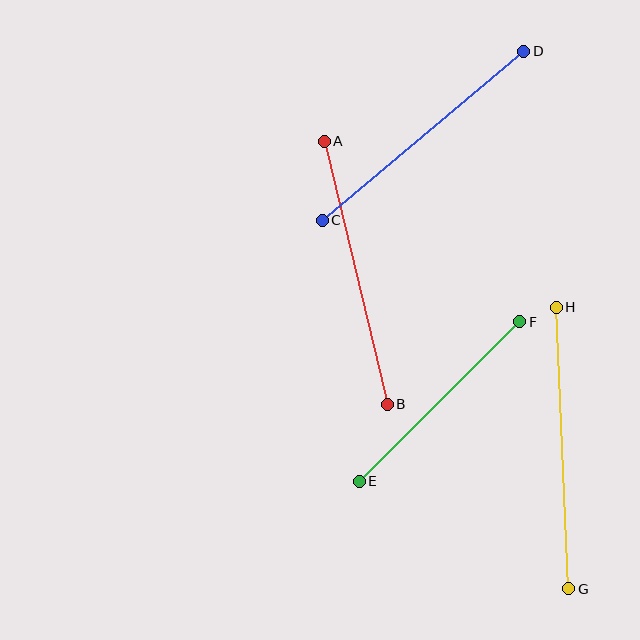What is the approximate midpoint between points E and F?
The midpoint is at approximately (440, 401) pixels.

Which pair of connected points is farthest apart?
Points G and H are farthest apart.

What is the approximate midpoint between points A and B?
The midpoint is at approximately (356, 273) pixels.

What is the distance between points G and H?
The distance is approximately 281 pixels.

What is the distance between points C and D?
The distance is approximately 263 pixels.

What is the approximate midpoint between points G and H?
The midpoint is at approximately (563, 448) pixels.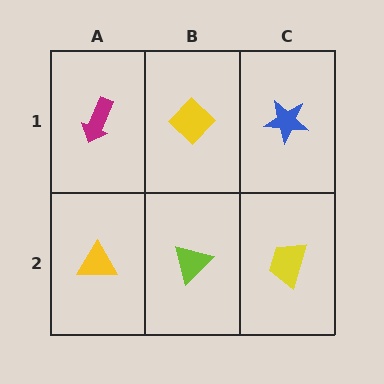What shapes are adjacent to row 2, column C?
A blue star (row 1, column C), a lime triangle (row 2, column B).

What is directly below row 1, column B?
A lime triangle.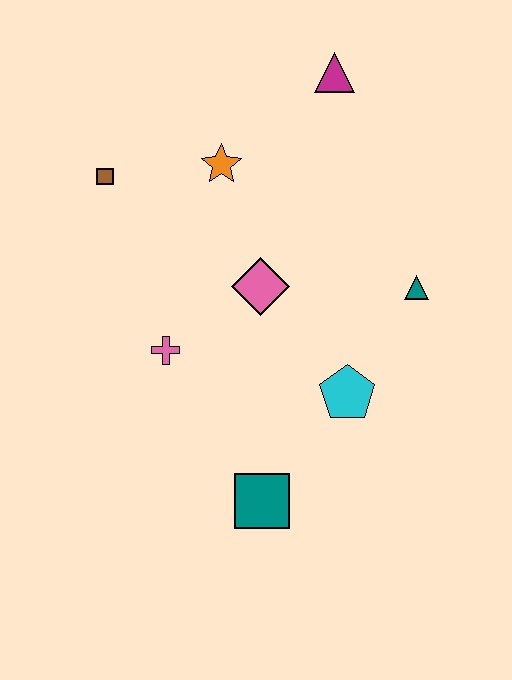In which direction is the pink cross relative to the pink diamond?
The pink cross is to the left of the pink diamond.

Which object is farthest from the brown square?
The teal square is farthest from the brown square.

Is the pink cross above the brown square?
No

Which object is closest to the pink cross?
The pink diamond is closest to the pink cross.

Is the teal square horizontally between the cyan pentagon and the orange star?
Yes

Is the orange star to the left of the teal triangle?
Yes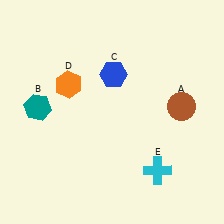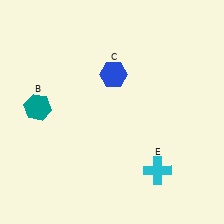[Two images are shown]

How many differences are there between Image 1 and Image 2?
There are 2 differences between the two images.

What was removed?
The orange hexagon (D), the brown circle (A) were removed in Image 2.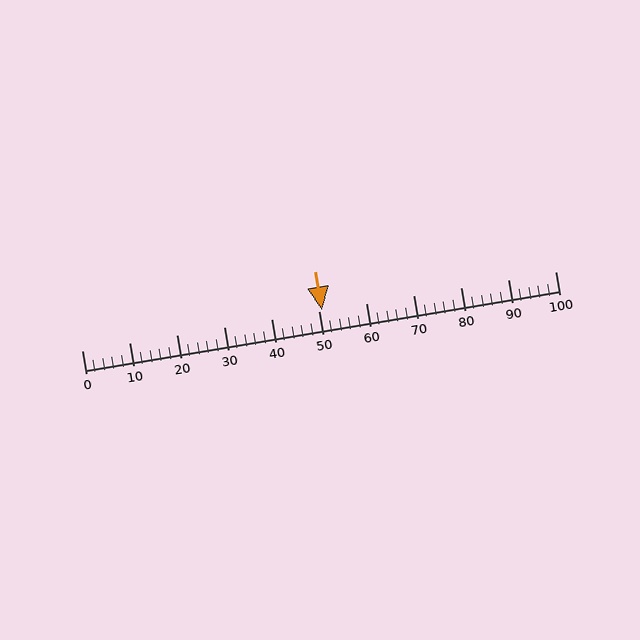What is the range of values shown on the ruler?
The ruler shows values from 0 to 100.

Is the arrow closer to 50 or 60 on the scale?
The arrow is closer to 50.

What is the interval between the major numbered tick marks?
The major tick marks are spaced 10 units apart.